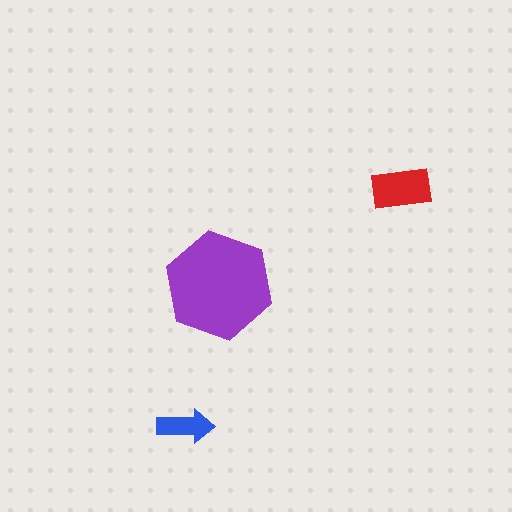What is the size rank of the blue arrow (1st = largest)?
3rd.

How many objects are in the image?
There are 3 objects in the image.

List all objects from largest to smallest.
The purple hexagon, the red rectangle, the blue arrow.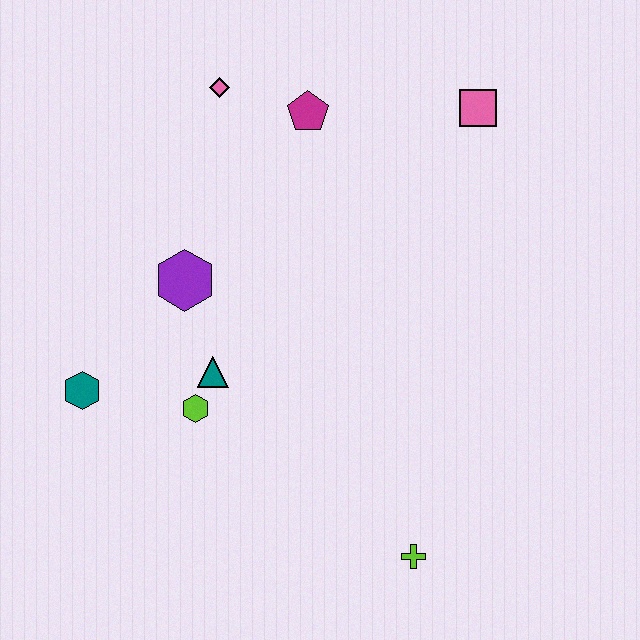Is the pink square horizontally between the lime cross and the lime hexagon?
No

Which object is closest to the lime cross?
The lime hexagon is closest to the lime cross.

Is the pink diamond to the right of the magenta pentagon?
No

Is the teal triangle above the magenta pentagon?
No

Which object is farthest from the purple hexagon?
The lime cross is farthest from the purple hexagon.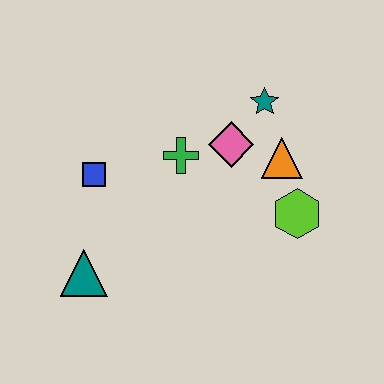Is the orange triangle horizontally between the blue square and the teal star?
No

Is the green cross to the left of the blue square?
No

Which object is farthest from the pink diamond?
The teal triangle is farthest from the pink diamond.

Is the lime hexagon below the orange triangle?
Yes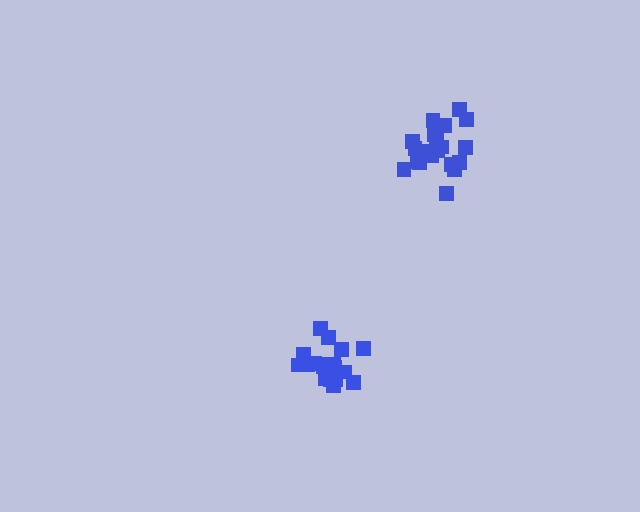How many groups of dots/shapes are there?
There are 2 groups.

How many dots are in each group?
Group 1: 20 dots, Group 2: 20 dots (40 total).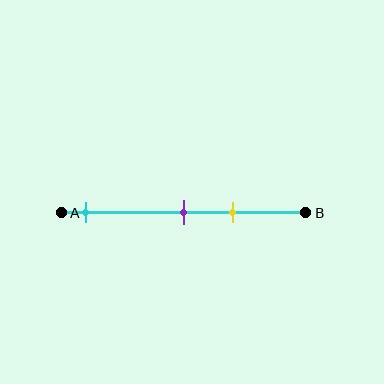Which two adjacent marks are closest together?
The purple and yellow marks are the closest adjacent pair.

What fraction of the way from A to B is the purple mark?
The purple mark is approximately 50% (0.5) of the way from A to B.